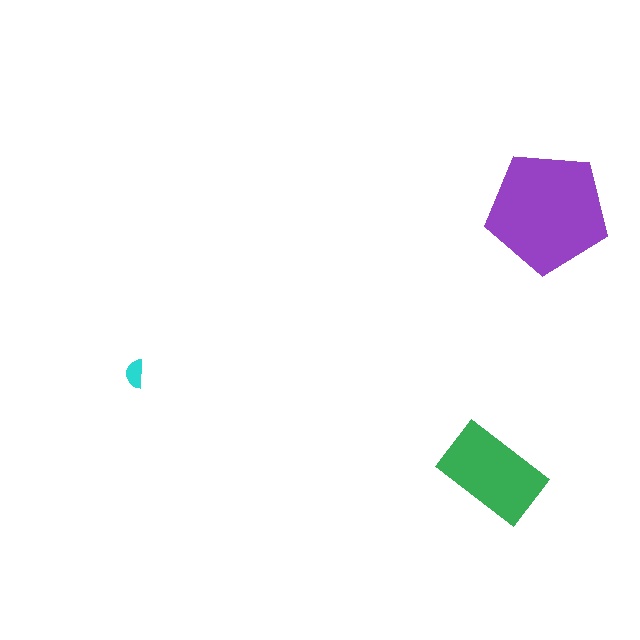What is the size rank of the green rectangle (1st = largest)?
2nd.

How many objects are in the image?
There are 3 objects in the image.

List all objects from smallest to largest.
The cyan semicircle, the green rectangle, the purple pentagon.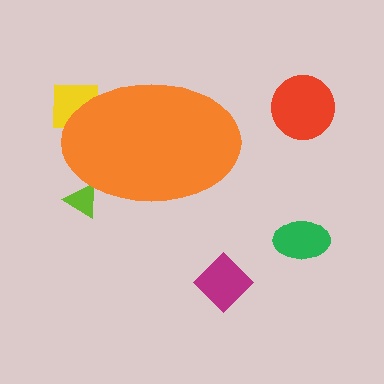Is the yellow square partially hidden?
Yes, the yellow square is partially hidden behind the orange ellipse.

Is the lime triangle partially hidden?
Yes, the lime triangle is partially hidden behind the orange ellipse.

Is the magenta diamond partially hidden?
No, the magenta diamond is fully visible.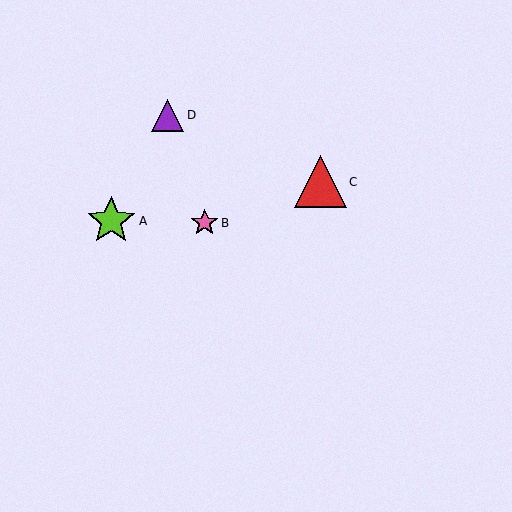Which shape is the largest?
The red triangle (labeled C) is the largest.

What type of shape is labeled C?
Shape C is a red triangle.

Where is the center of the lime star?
The center of the lime star is at (111, 221).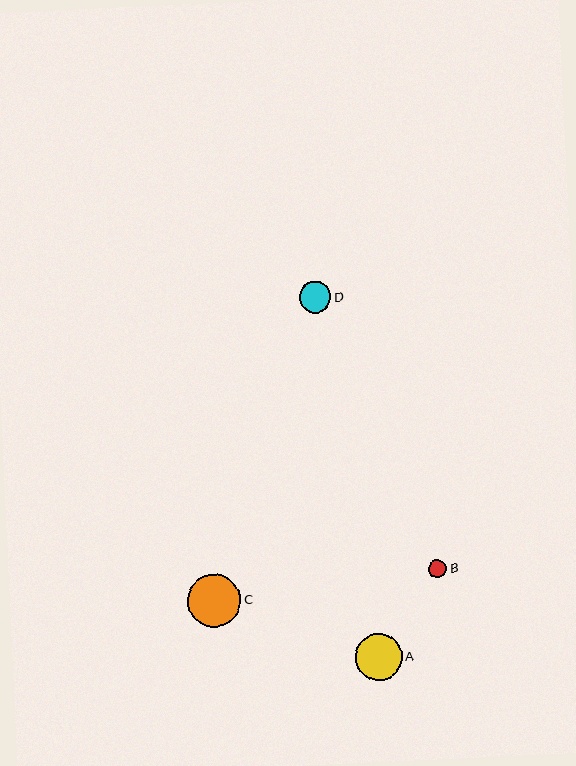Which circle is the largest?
Circle C is the largest with a size of approximately 53 pixels.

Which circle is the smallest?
Circle B is the smallest with a size of approximately 18 pixels.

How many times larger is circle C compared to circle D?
Circle C is approximately 1.7 times the size of circle D.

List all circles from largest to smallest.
From largest to smallest: C, A, D, B.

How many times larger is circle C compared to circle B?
Circle C is approximately 2.9 times the size of circle B.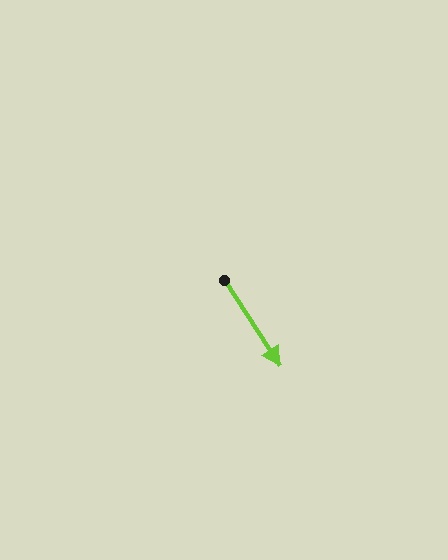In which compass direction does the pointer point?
Southeast.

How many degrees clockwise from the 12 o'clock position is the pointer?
Approximately 147 degrees.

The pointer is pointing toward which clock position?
Roughly 5 o'clock.